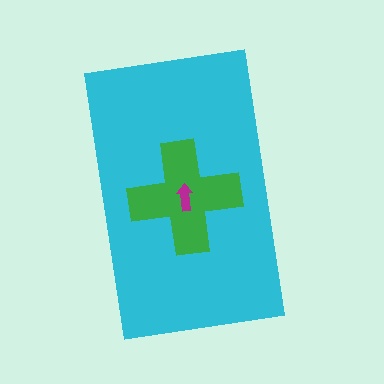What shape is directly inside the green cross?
The magenta arrow.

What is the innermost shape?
The magenta arrow.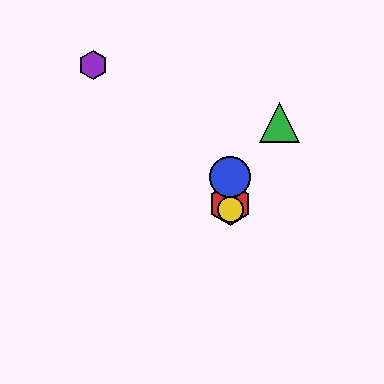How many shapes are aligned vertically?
3 shapes (the red hexagon, the blue circle, the yellow circle) are aligned vertically.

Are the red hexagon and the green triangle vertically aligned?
No, the red hexagon is at x≈230 and the green triangle is at x≈279.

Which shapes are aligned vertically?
The red hexagon, the blue circle, the yellow circle are aligned vertically.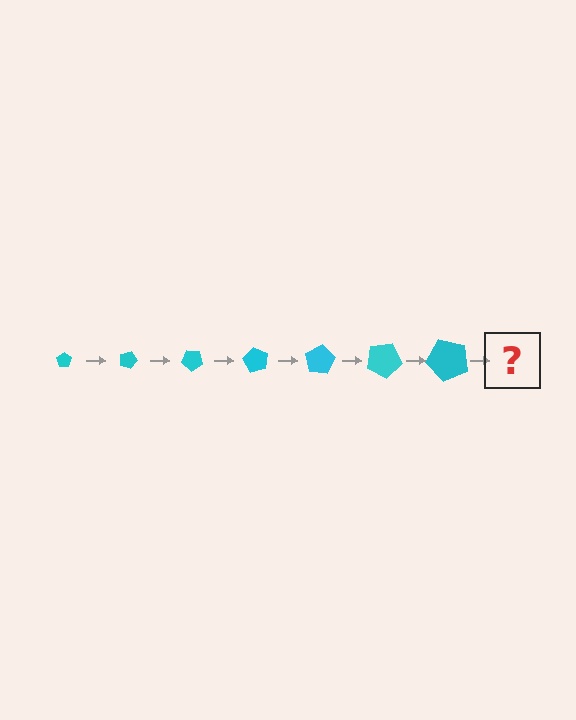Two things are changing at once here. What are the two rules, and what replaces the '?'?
The two rules are that the pentagon grows larger each step and it rotates 20 degrees each step. The '?' should be a pentagon, larger than the previous one and rotated 140 degrees from the start.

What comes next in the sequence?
The next element should be a pentagon, larger than the previous one and rotated 140 degrees from the start.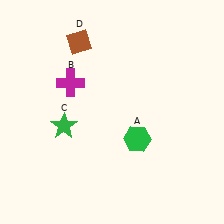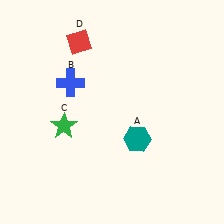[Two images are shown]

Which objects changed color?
A changed from green to teal. B changed from magenta to blue. D changed from brown to red.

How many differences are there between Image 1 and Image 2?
There are 3 differences between the two images.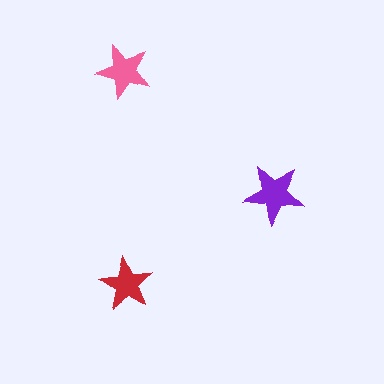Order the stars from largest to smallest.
the purple one, the pink one, the red one.